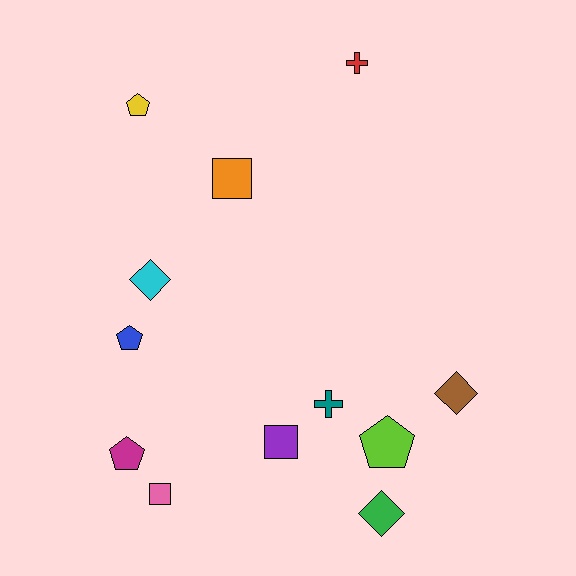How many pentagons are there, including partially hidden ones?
There are 4 pentagons.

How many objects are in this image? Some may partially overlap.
There are 12 objects.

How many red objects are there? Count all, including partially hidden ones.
There is 1 red object.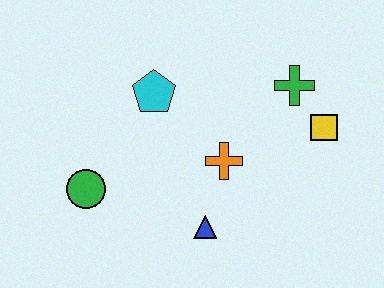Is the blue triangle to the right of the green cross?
No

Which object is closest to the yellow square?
The green cross is closest to the yellow square.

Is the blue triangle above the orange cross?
No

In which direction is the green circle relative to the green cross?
The green circle is to the left of the green cross.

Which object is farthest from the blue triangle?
The green cross is farthest from the blue triangle.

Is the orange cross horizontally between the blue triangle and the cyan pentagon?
No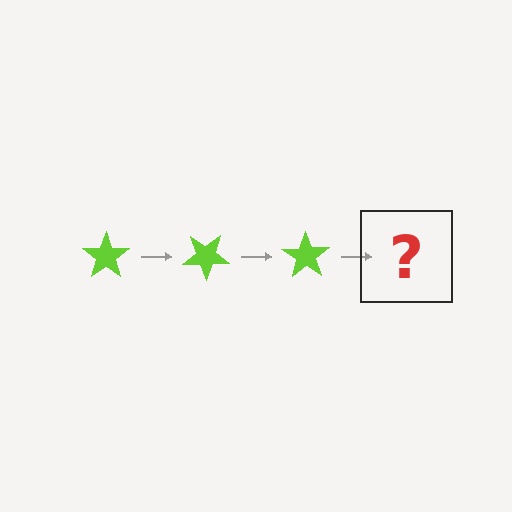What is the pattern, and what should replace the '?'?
The pattern is that the star rotates 35 degrees each step. The '?' should be a lime star rotated 105 degrees.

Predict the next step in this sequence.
The next step is a lime star rotated 105 degrees.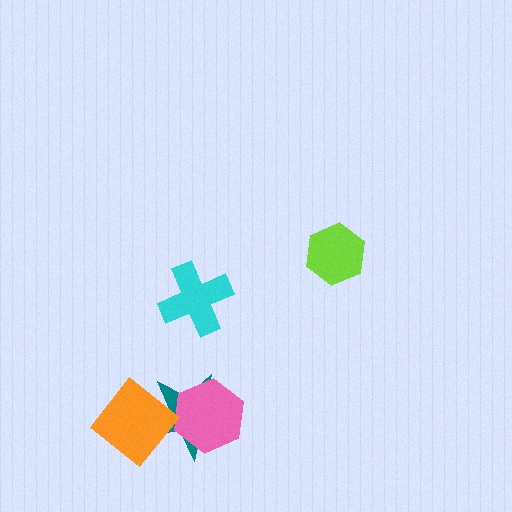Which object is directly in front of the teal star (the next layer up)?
The pink hexagon is directly in front of the teal star.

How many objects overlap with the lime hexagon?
0 objects overlap with the lime hexagon.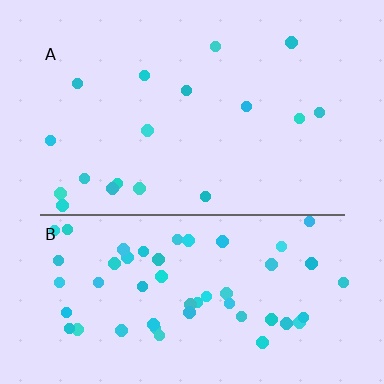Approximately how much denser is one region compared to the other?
Approximately 3.1× — region B over region A.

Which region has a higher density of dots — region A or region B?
B (the bottom).